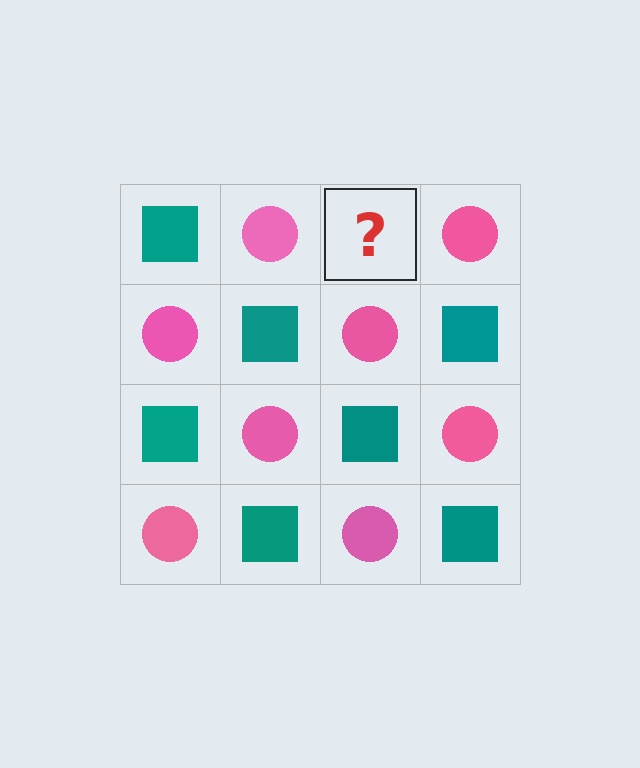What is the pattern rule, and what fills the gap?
The rule is that it alternates teal square and pink circle in a checkerboard pattern. The gap should be filled with a teal square.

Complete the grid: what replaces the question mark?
The question mark should be replaced with a teal square.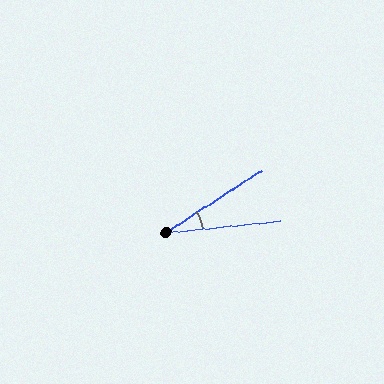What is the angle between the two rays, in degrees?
Approximately 27 degrees.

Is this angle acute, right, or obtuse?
It is acute.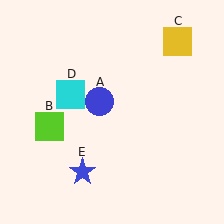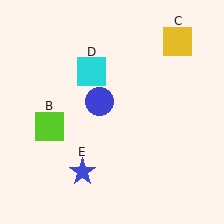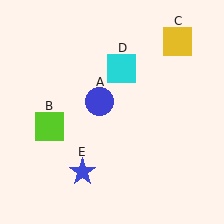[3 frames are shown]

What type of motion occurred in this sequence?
The cyan square (object D) rotated clockwise around the center of the scene.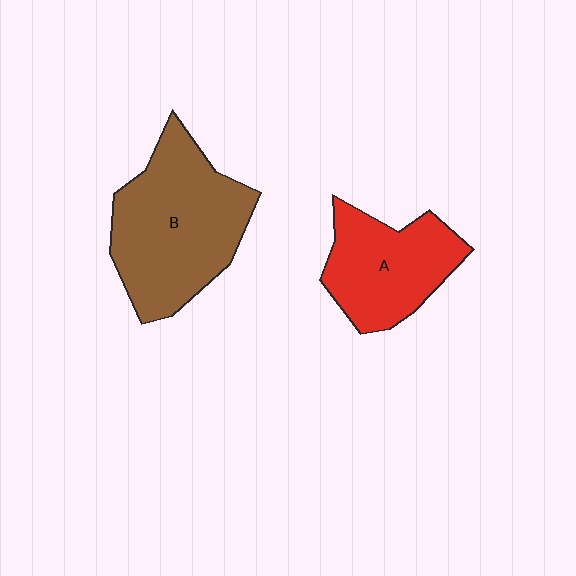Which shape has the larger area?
Shape B (brown).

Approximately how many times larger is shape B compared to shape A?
Approximately 1.5 times.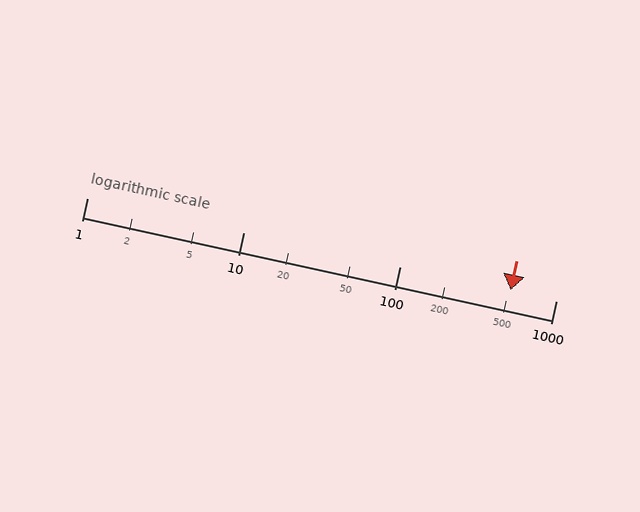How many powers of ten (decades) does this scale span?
The scale spans 3 decades, from 1 to 1000.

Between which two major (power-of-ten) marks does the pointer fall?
The pointer is between 100 and 1000.